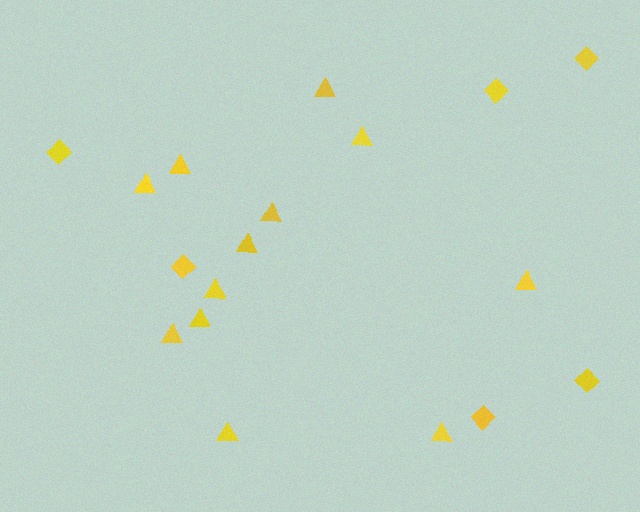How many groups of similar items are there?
There are 2 groups: one group of diamonds (6) and one group of triangles (12).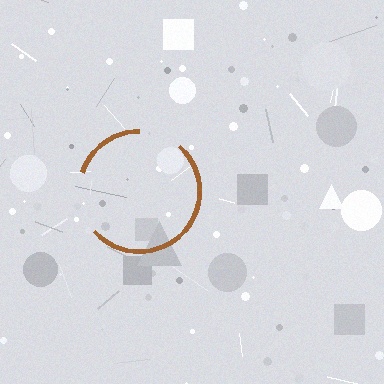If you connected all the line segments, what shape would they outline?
They would outline a circle.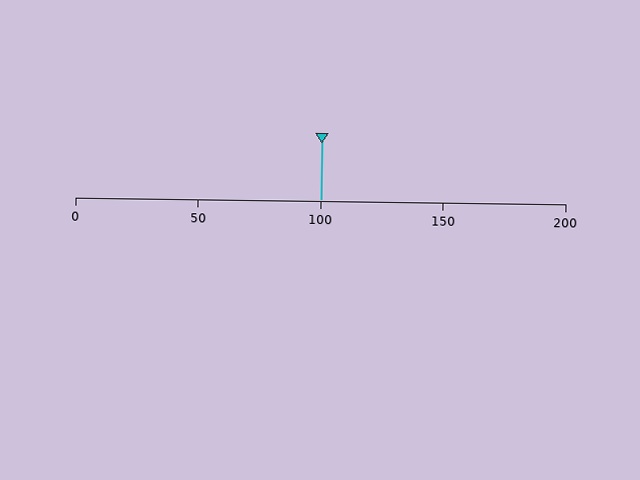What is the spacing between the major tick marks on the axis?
The major ticks are spaced 50 apart.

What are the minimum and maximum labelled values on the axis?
The axis runs from 0 to 200.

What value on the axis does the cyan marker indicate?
The marker indicates approximately 100.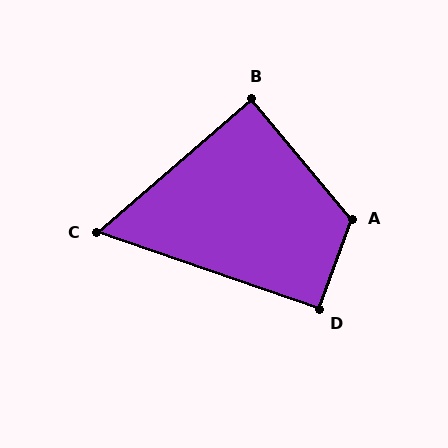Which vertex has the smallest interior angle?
C, at approximately 60 degrees.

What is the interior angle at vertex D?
Approximately 91 degrees (approximately right).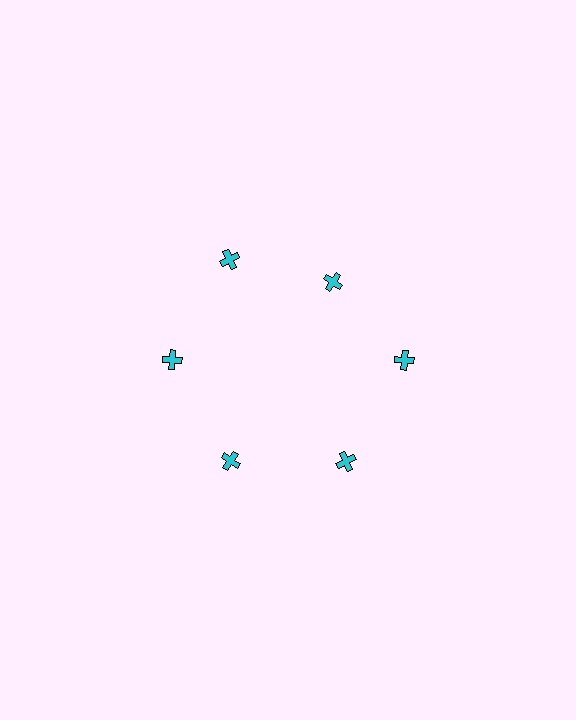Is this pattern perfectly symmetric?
No. The 6 cyan crosses are arranged in a ring, but one element near the 1 o'clock position is pulled inward toward the center, breaking the 6-fold rotational symmetry.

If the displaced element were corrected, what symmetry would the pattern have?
It would have 6-fold rotational symmetry — the pattern would map onto itself every 60 degrees.